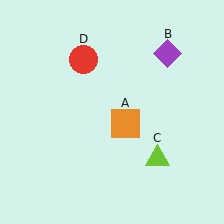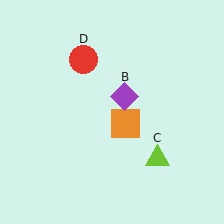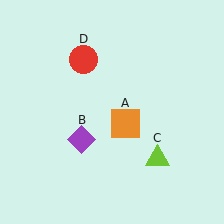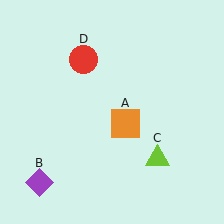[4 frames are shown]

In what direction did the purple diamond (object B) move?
The purple diamond (object B) moved down and to the left.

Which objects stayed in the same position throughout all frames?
Orange square (object A) and lime triangle (object C) and red circle (object D) remained stationary.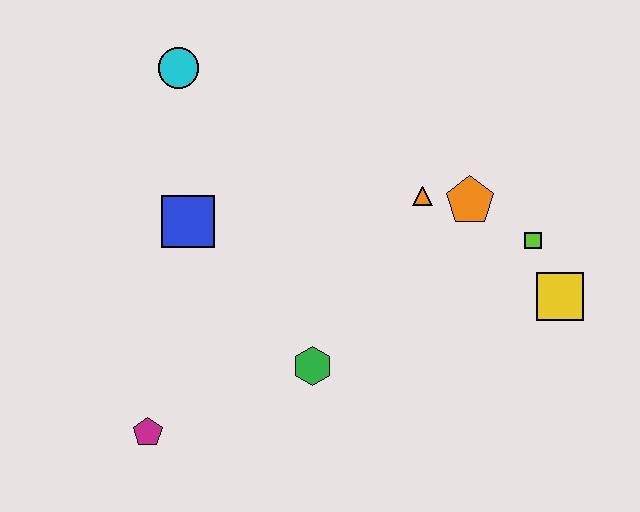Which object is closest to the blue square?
The cyan circle is closest to the blue square.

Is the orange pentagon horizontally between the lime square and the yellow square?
No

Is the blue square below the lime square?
No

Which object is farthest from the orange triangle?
The magenta pentagon is farthest from the orange triangle.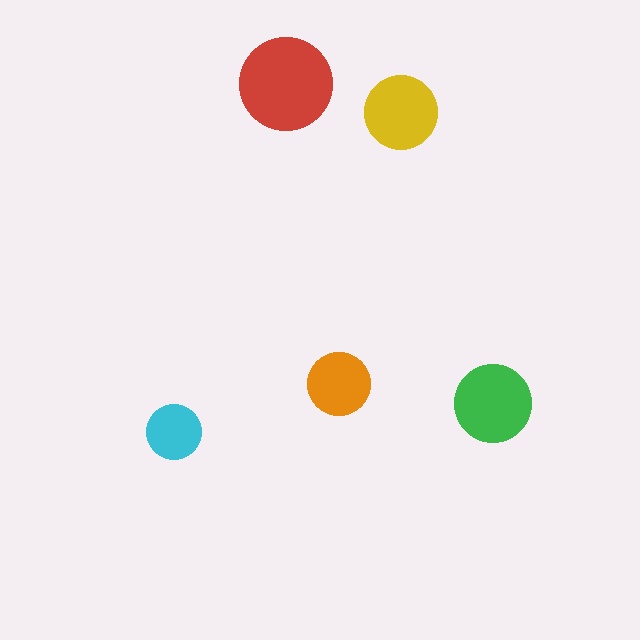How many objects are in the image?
There are 5 objects in the image.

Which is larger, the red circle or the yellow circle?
The red one.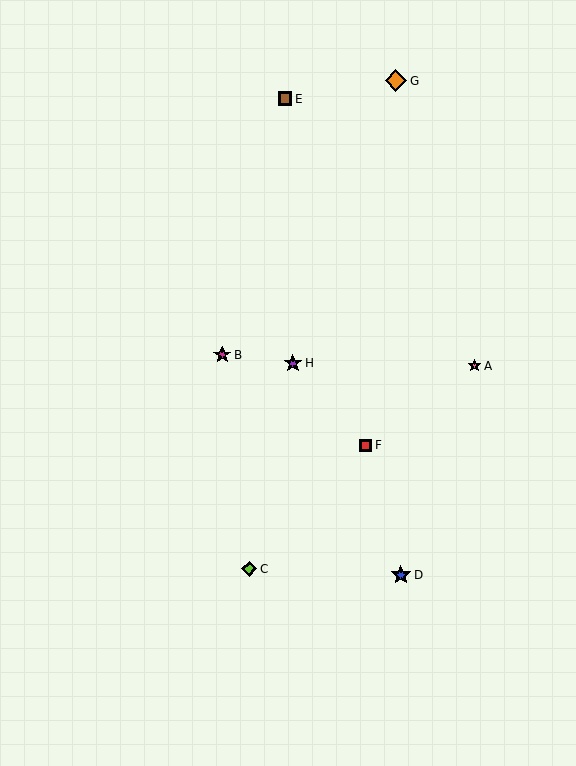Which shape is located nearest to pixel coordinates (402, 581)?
The blue star (labeled D) at (401, 575) is nearest to that location.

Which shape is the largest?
The orange diamond (labeled G) is the largest.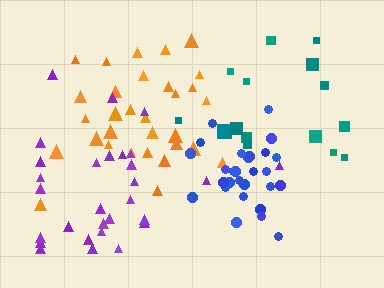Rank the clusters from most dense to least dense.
blue, orange, purple, teal.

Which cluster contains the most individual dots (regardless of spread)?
Orange (31).